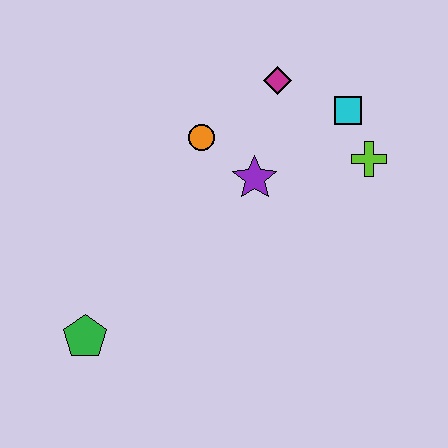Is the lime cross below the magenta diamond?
Yes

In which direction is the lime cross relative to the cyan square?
The lime cross is below the cyan square.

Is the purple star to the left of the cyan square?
Yes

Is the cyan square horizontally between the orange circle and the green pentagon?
No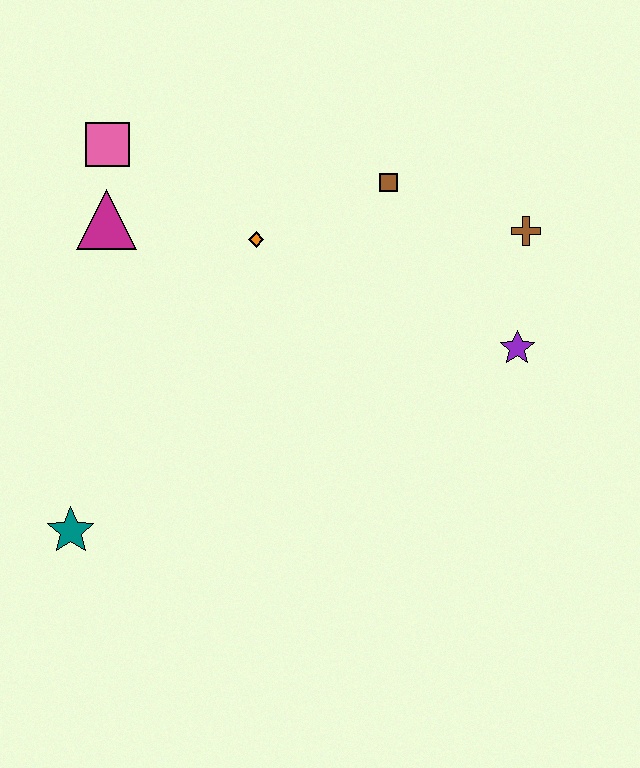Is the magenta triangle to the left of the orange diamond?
Yes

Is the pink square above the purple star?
Yes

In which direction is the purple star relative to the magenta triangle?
The purple star is to the right of the magenta triangle.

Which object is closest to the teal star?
The magenta triangle is closest to the teal star.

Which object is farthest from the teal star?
The brown cross is farthest from the teal star.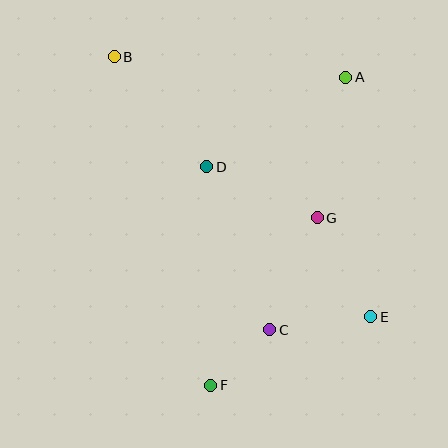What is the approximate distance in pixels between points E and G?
The distance between E and G is approximately 113 pixels.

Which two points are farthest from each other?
Points B and E are farthest from each other.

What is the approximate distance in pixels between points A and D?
The distance between A and D is approximately 165 pixels.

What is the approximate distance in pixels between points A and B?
The distance between A and B is approximately 232 pixels.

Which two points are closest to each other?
Points C and F are closest to each other.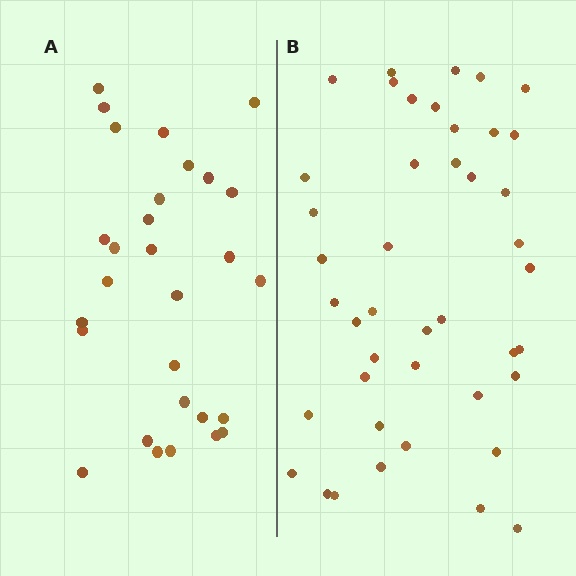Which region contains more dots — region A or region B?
Region B (the right region) has more dots.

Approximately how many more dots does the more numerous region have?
Region B has approximately 15 more dots than region A.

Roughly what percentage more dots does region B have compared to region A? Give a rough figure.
About 50% more.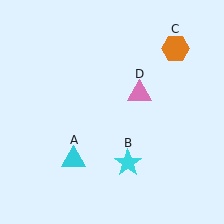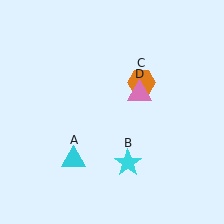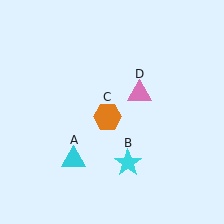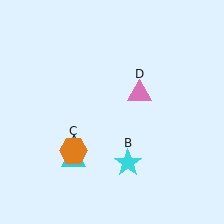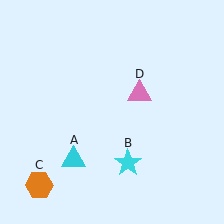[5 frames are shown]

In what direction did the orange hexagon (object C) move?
The orange hexagon (object C) moved down and to the left.